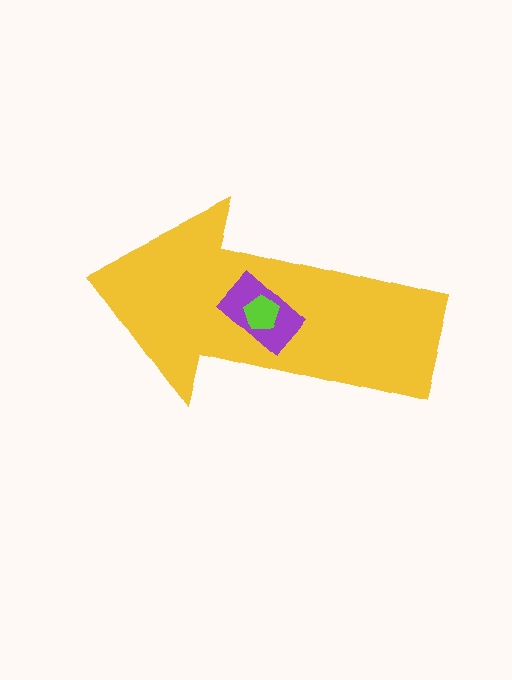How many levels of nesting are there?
3.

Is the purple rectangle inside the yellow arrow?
Yes.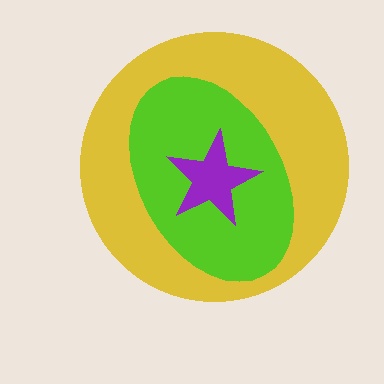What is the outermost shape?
The yellow circle.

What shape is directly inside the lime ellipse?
The purple star.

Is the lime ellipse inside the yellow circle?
Yes.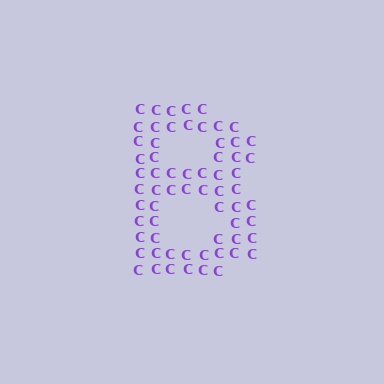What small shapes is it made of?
It is made of small letter C's.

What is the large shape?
The large shape is the letter B.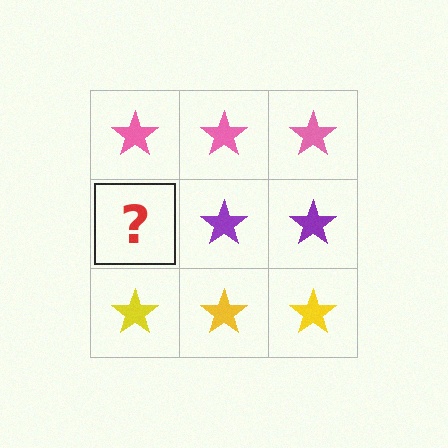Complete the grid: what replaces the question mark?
The question mark should be replaced with a purple star.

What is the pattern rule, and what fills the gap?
The rule is that each row has a consistent color. The gap should be filled with a purple star.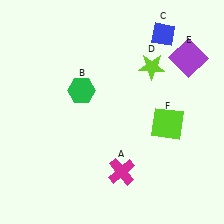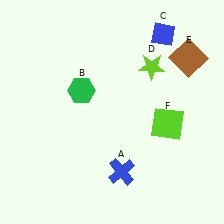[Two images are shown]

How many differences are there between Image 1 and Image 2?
There are 2 differences between the two images.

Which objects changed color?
A changed from magenta to blue. E changed from purple to brown.